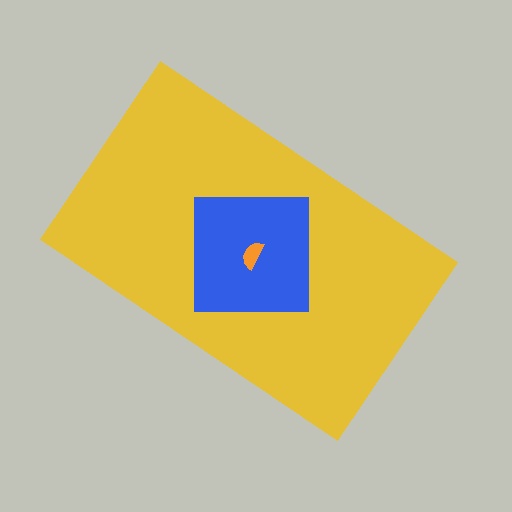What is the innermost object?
The orange semicircle.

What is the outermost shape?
The yellow rectangle.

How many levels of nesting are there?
3.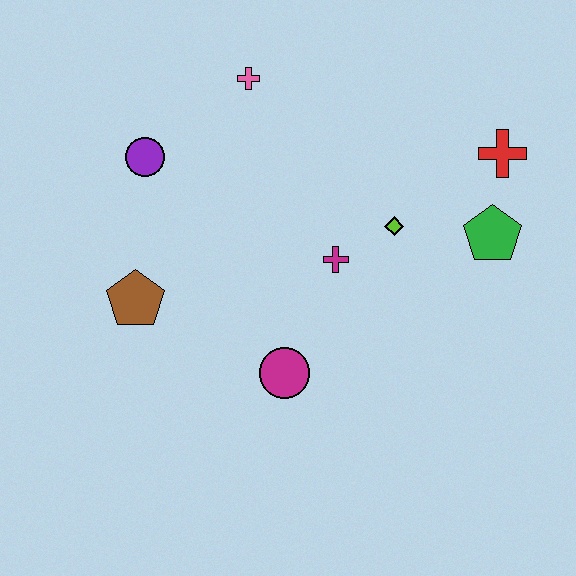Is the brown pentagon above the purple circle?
No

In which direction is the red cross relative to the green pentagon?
The red cross is above the green pentagon.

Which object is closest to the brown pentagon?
The purple circle is closest to the brown pentagon.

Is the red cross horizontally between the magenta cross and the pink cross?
No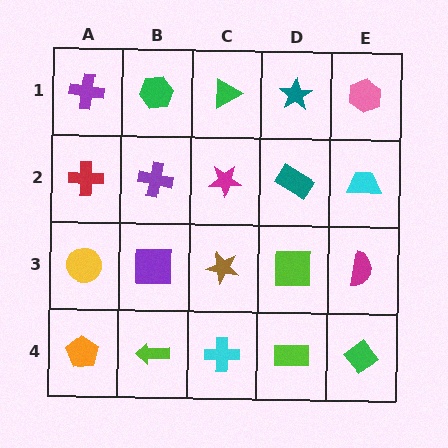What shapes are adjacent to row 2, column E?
A pink hexagon (row 1, column E), a magenta semicircle (row 3, column E), a teal rectangle (row 2, column D).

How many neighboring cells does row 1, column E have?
2.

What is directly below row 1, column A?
A red cross.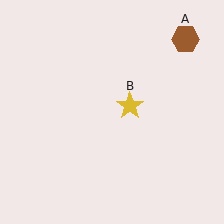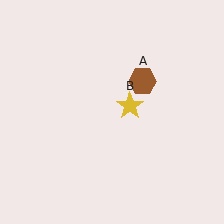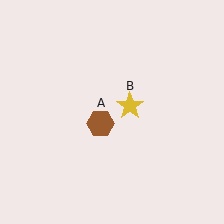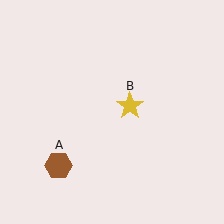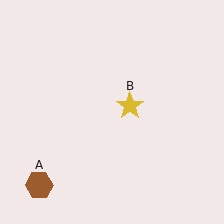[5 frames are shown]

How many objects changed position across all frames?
1 object changed position: brown hexagon (object A).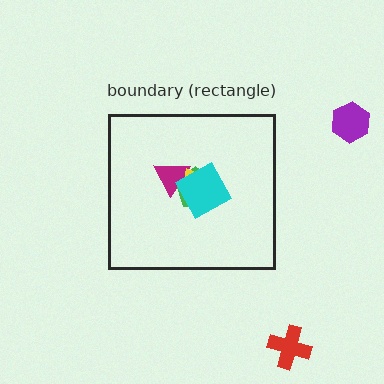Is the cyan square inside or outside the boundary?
Inside.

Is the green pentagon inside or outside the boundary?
Inside.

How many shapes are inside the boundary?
4 inside, 2 outside.